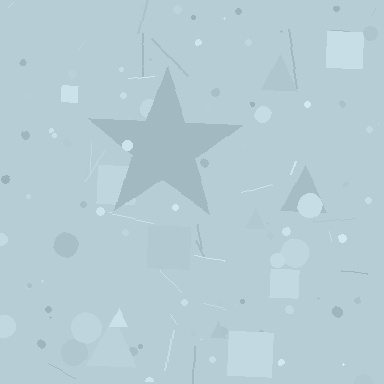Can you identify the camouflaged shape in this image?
The camouflaged shape is a star.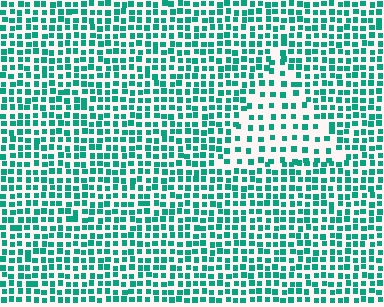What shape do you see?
I see a triangle.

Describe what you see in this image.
The image contains small teal elements arranged at two different densities. A triangle-shaped region is visible where the elements are less densely packed than the surrounding area.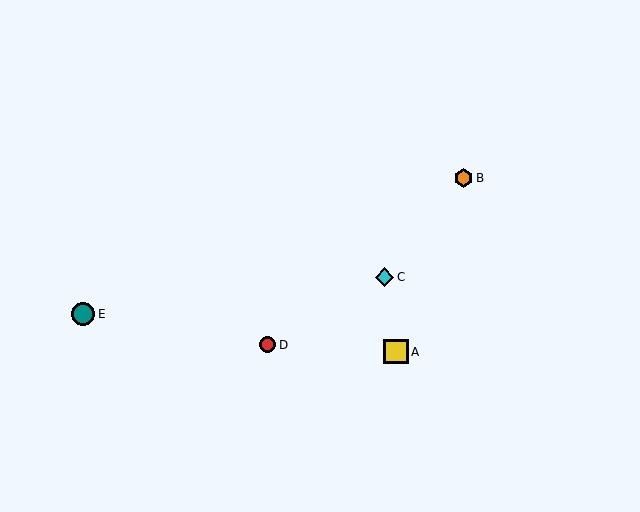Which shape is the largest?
The yellow square (labeled A) is the largest.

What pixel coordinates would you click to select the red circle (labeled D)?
Click at (268, 345) to select the red circle D.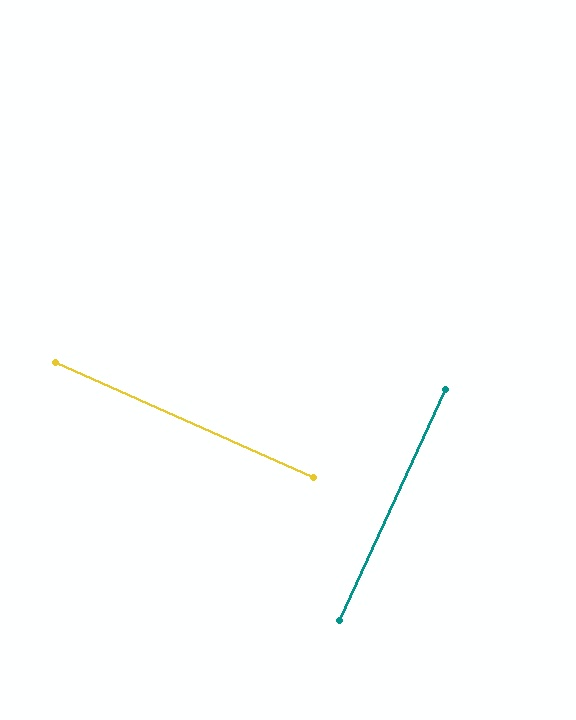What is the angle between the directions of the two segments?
Approximately 89 degrees.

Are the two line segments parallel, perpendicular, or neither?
Perpendicular — they meet at approximately 89°.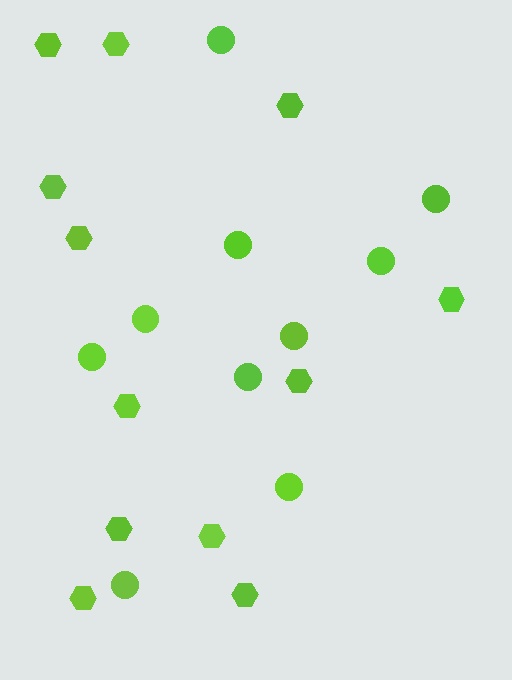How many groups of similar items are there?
There are 2 groups: one group of circles (10) and one group of hexagons (12).